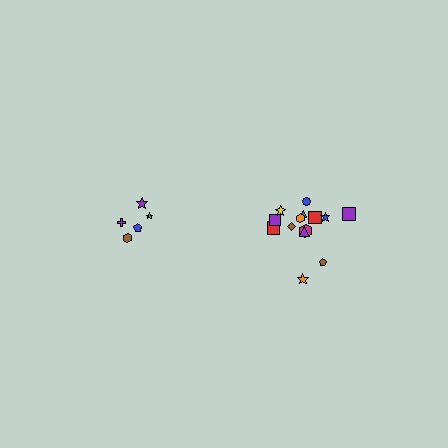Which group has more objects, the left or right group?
The right group.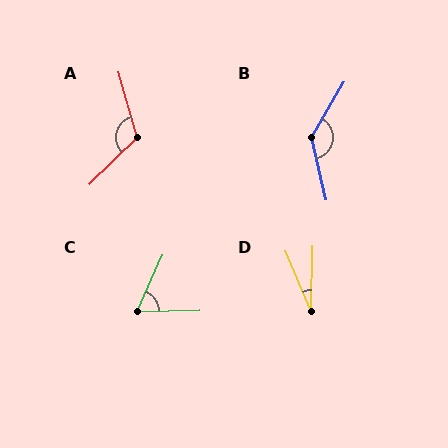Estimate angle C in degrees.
Approximately 64 degrees.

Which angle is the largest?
B, at approximately 137 degrees.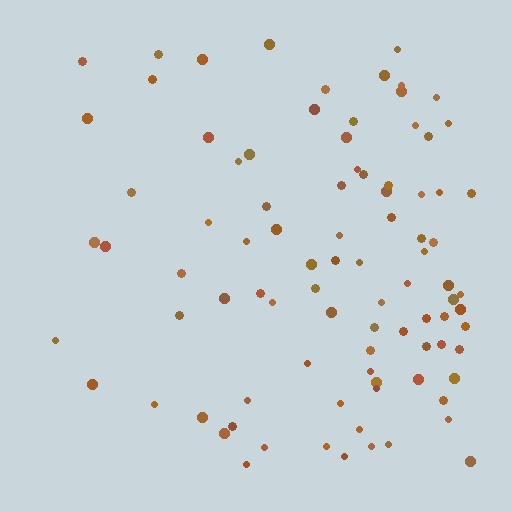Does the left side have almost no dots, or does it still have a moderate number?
Still a moderate number, just noticeably fewer than the right.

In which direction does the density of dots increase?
From left to right, with the right side densest.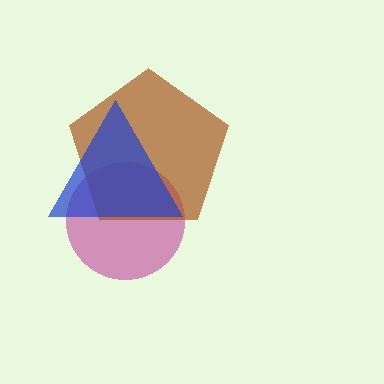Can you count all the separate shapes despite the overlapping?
Yes, there are 3 separate shapes.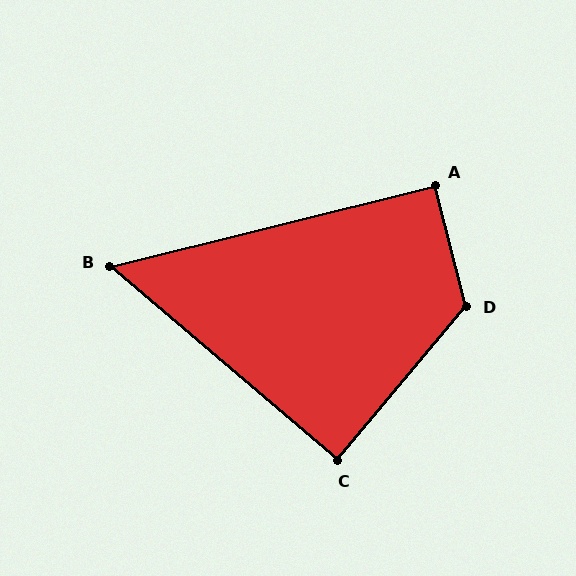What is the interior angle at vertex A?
Approximately 91 degrees (approximately right).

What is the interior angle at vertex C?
Approximately 89 degrees (approximately right).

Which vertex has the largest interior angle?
D, at approximately 126 degrees.